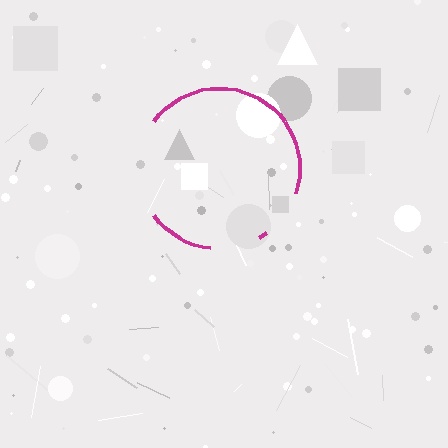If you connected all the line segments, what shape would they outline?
They would outline a circle.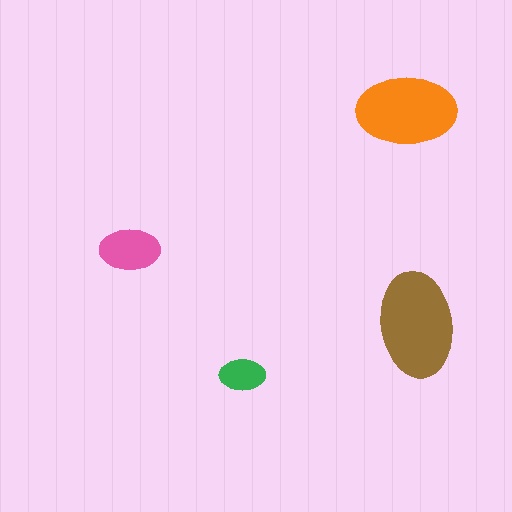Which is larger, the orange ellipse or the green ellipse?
The orange one.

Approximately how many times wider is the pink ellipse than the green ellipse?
About 1.5 times wider.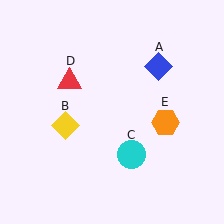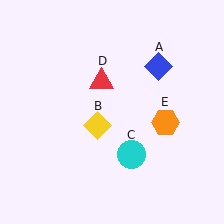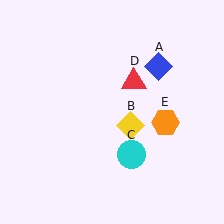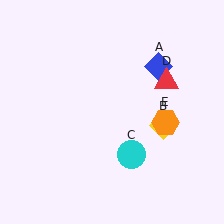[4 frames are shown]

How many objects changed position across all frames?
2 objects changed position: yellow diamond (object B), red triangle (object D).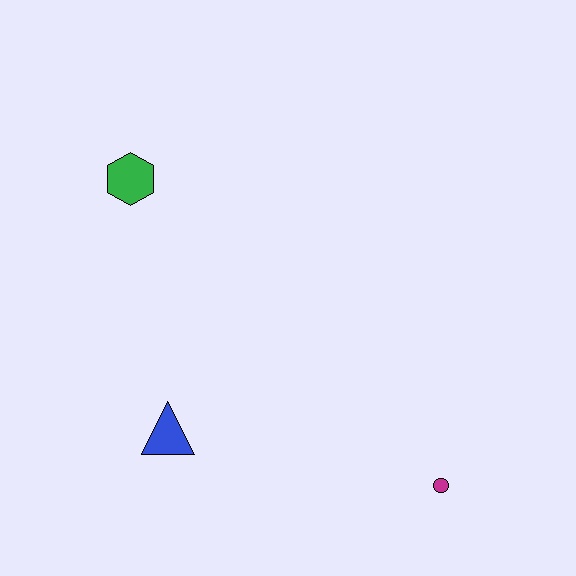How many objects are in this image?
There are 3 objects.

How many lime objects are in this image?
There are no lime objects.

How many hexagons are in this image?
There is 1 hexagon.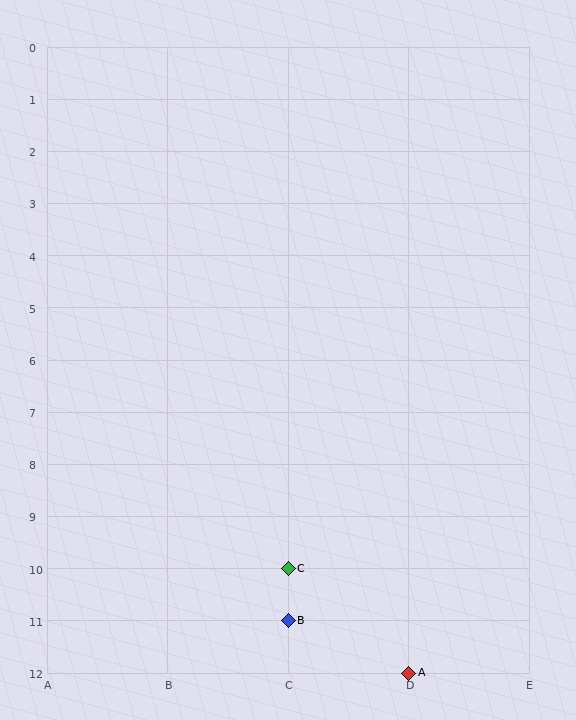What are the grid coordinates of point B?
Point B is at grid coordinates (C, 11).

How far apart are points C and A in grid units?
Points C and A are 1 column and 2 rows apart (about 2.2 grid units diagonally).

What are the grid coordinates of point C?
Point C is at grid coordinates (C, 10).